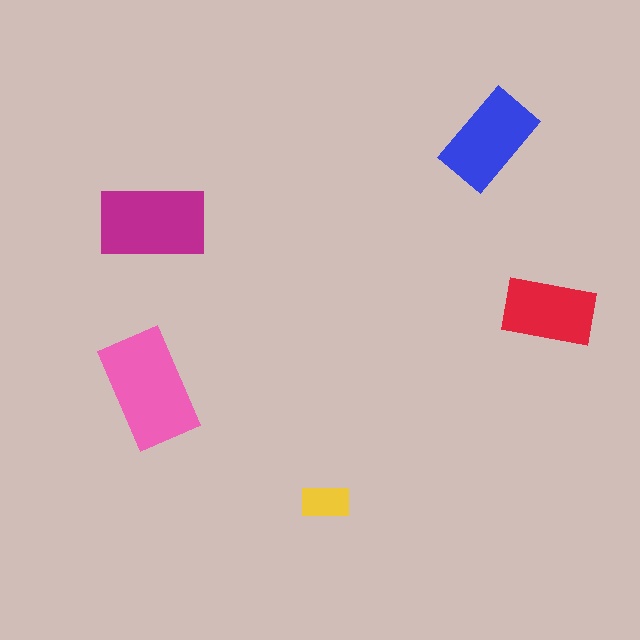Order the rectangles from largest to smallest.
the pink one, the magenta one, the blue one, the red one, the yellow one.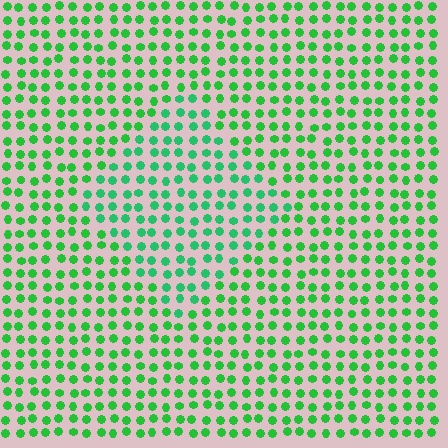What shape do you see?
I see a diamond.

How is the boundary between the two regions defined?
The boundary is defined purely by a slight shift in hue (about 20 degrees). Spacing, size, and orientation are identical on both sides.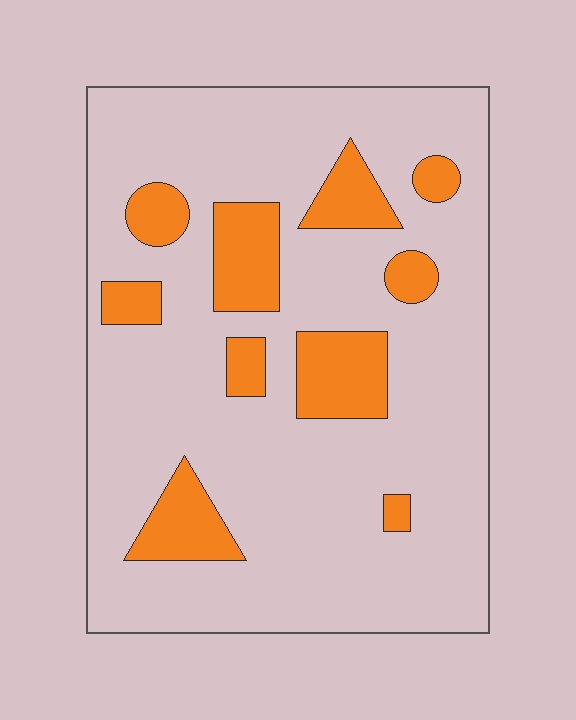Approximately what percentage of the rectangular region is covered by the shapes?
Approximately 20%.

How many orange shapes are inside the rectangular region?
10.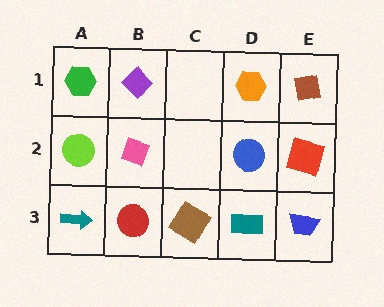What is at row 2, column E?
A red square.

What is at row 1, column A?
A green hexagon.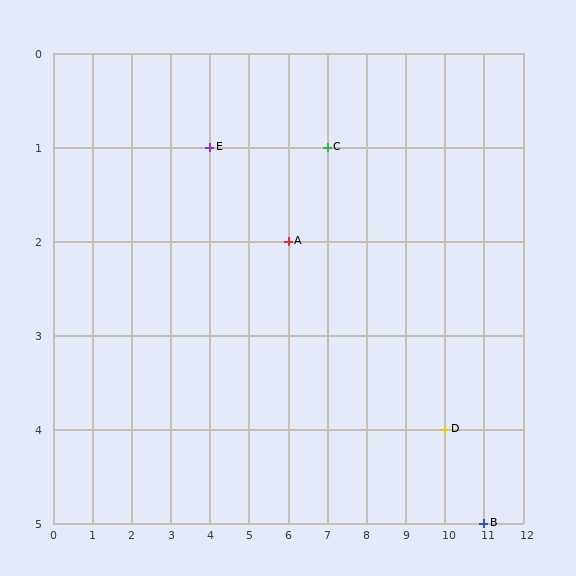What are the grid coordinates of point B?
Point B is at grid coordinates (11, 5).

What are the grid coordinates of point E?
Point E is at grid coordinates (4, 1).